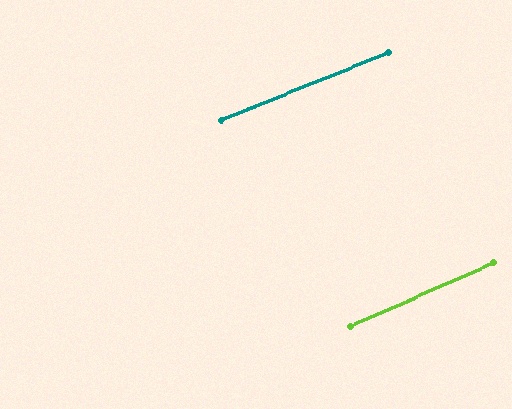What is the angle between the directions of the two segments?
Approximately 2 degrees.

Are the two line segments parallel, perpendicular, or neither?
Parallel — their directions differ by only 1.5°.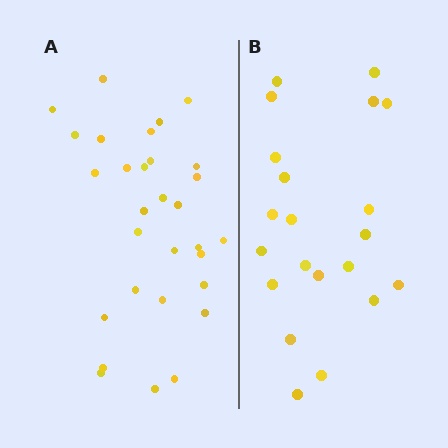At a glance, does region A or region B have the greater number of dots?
Region A (the left region) has more dots.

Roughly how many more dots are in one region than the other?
Region A has roughly 8 or so more dots than region B.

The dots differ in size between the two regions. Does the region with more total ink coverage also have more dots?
No. Region B has more total ink coverage because its dots are larger, but region A actually contains more individual dots. Total area can be misleading — the number of items is what matters here.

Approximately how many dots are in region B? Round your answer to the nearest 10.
About 20 dots. (The exact count is 21, which rounds to 20.)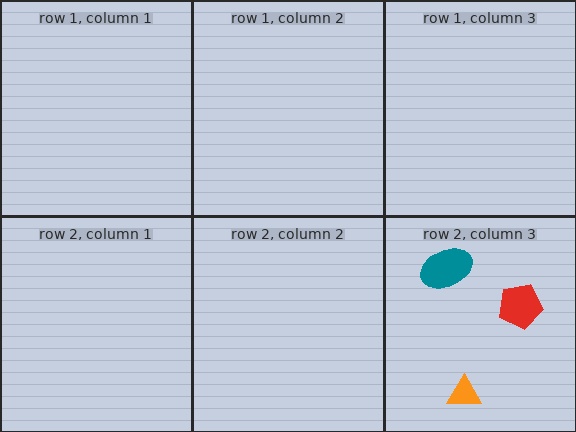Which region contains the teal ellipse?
The row 2, column 3 region.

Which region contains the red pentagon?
The row 2, column 3 region.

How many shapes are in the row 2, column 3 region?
3.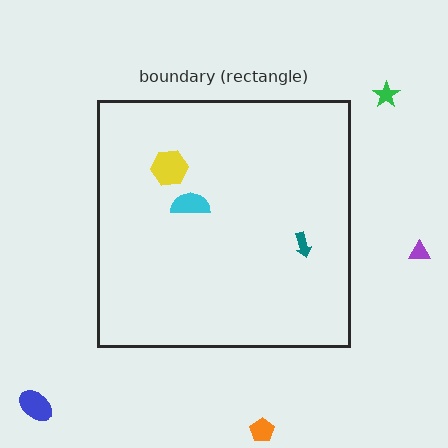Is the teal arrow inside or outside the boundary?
Inside.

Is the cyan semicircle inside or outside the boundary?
Inside.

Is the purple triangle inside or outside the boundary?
Outside.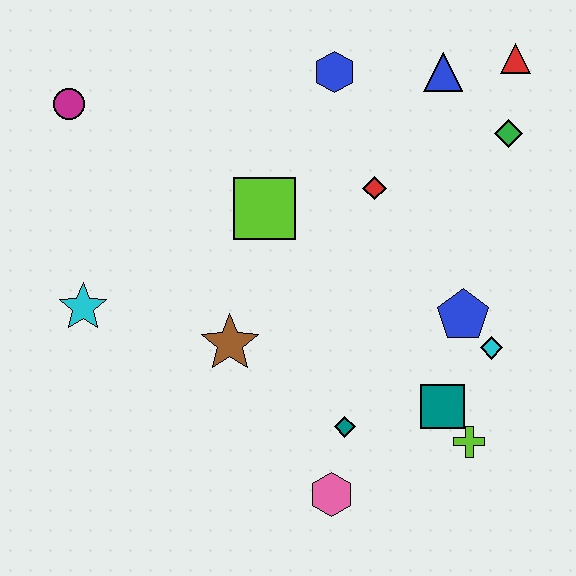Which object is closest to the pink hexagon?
The teal diamond is closest to the pink hexagon.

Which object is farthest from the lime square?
The lime cross is farthest from the lime square.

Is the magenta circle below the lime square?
No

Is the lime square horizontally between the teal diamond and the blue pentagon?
No